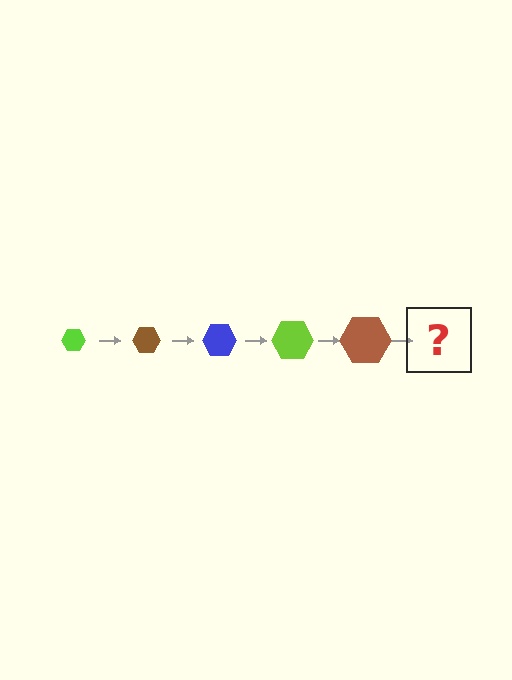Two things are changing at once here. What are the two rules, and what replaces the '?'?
The two rules are that the hexagon grows larger each step and the color cycles through lime, brown, and blue. The '?' should be a blue hexagon, larger than the previous one.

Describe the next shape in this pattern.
It should be a blue hexagon, larger than the previous one.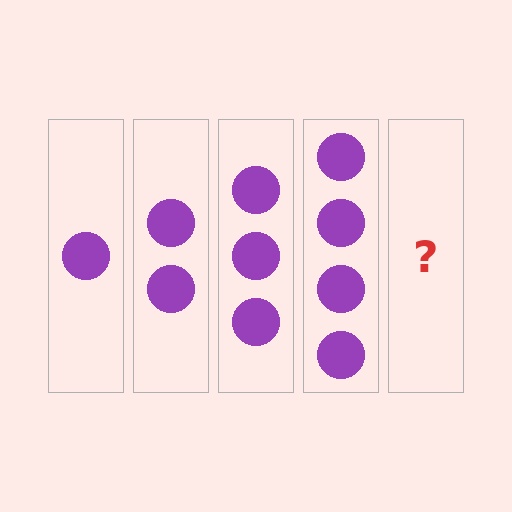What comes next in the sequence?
The next element should be 5 circles.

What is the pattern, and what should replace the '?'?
The pattern is that each step adds one more circle. The '?' should be 5 circles.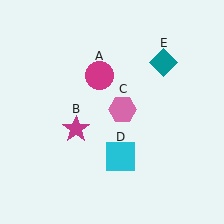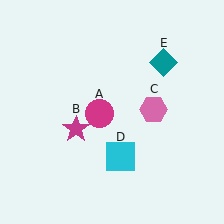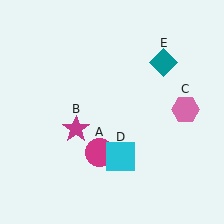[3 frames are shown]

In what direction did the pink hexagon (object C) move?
The pink hexagon (object C) moved right.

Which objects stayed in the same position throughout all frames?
Magenta star (object B) and cyan square (object D) and teal diamond (object E) remained stationary.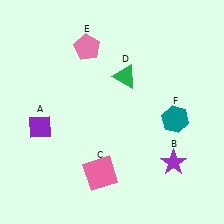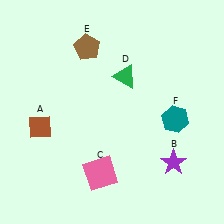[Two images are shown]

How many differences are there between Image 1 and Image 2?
There are 2 differences between the two images.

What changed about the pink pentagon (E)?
In Image 1, E is pink. In Image 2, it changed to brown.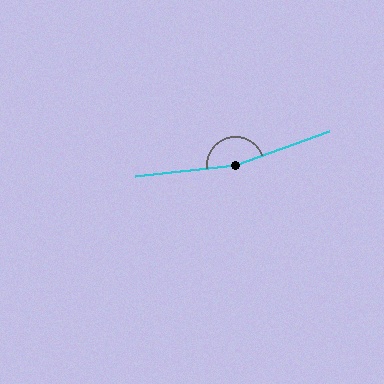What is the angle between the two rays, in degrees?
Approximately 166 degrees.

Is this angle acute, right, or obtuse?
It is obtuse.